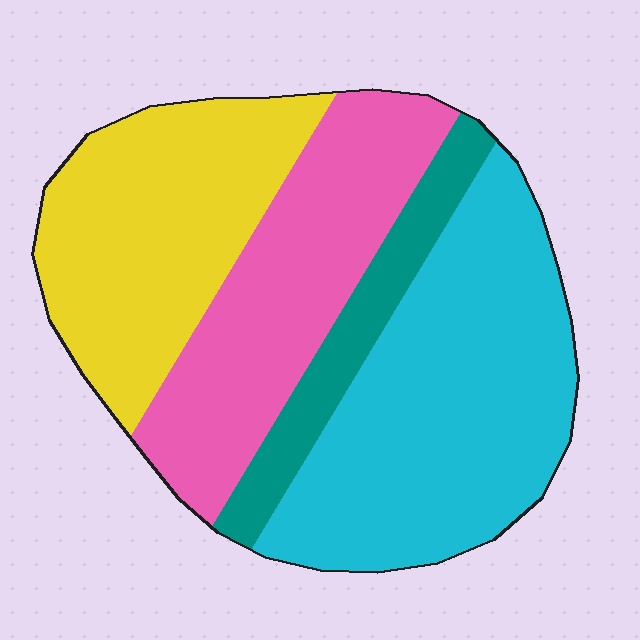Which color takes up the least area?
Teal, at roughly 10%.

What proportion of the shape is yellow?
Yellow takes up about one quarter (1/4) of the shape.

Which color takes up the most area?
Cyan, at roughly 35%.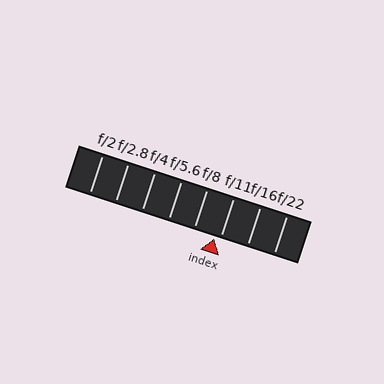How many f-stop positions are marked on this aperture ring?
There are 8 f-stop positions marked.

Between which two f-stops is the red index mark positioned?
The index mark is between f/8 and f/11.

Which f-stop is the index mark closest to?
The index mark is closest to f/11.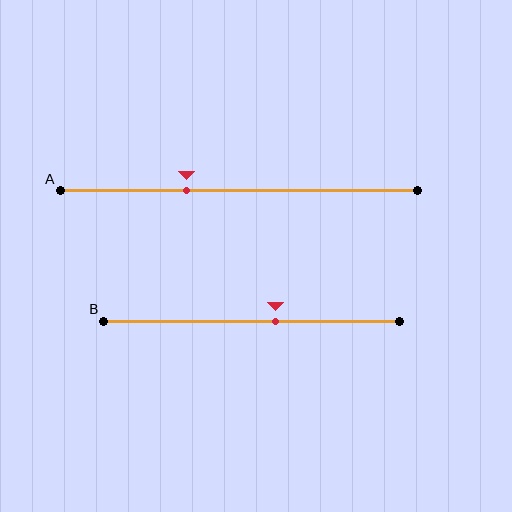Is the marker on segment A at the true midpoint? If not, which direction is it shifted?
No, the marker on segment A is shifted to the left by about 15% of the segment length.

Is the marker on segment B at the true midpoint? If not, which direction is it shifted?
No, the marker on segment B is shifted to the right by about 8% of the segment length.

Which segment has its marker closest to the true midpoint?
Segment B has its marker closest to the true midpoint.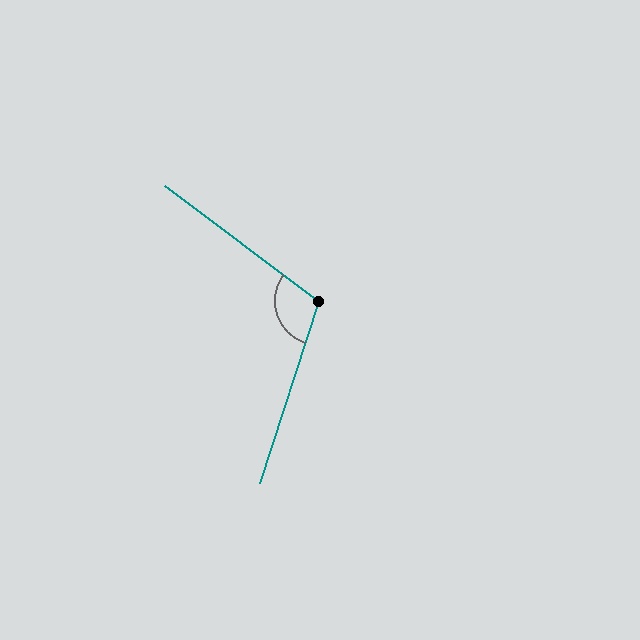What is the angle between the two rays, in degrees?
Approximately 109 degrees.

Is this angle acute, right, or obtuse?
It is obtuse.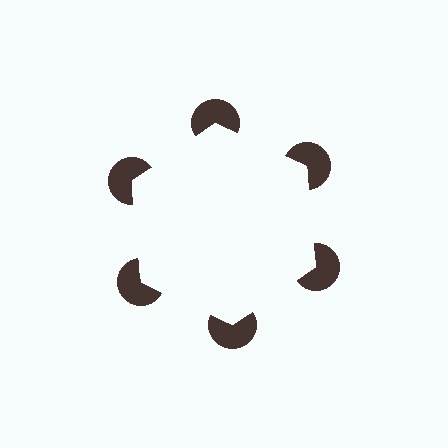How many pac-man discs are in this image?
There are 6 — one at each vertex of the illusory hexagon.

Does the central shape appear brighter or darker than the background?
It typically appears slightly brighter than the background, even though no actual brightness change is drawn.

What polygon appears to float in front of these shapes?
An illusory hexagon — its edges are inferred from the aligned wedge cuts in the pac-man discs, not physically drawn.